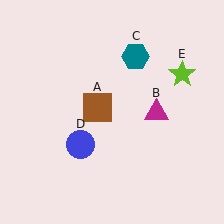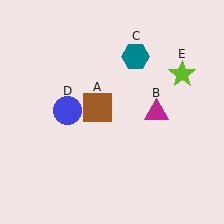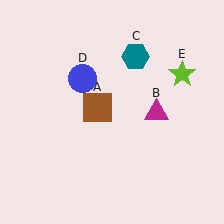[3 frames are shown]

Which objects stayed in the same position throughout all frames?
Brown square (object A) and magenta triangle (object B) and teal hexagon (object C) and lime star (object E) remained stationary.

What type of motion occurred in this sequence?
The blue circle (object D) rotated clockwise around the center of the scene.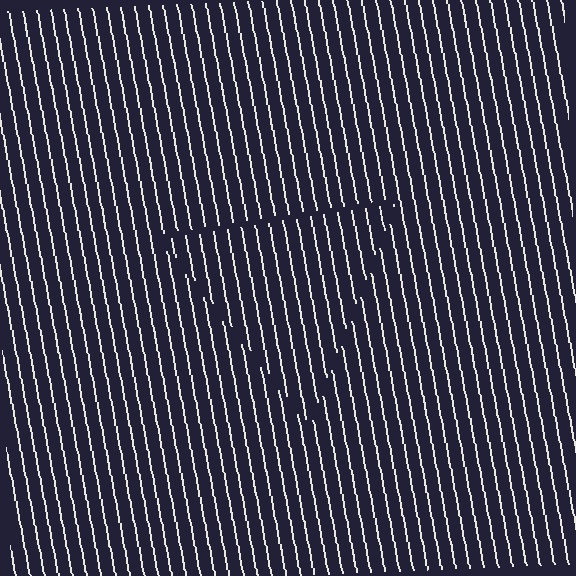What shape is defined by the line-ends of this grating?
An illusory triangle. The interior of the shape contains the same grating, shifted by half a period — the contour is defined by the phase discontinuity where line-ends from the inner and outer gratings abut.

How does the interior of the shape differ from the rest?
The interior of the shape contains the same grating, shifted by half a period — the contour is defined by the phase discontinuity where line-ends from the inner and outer gratings abut.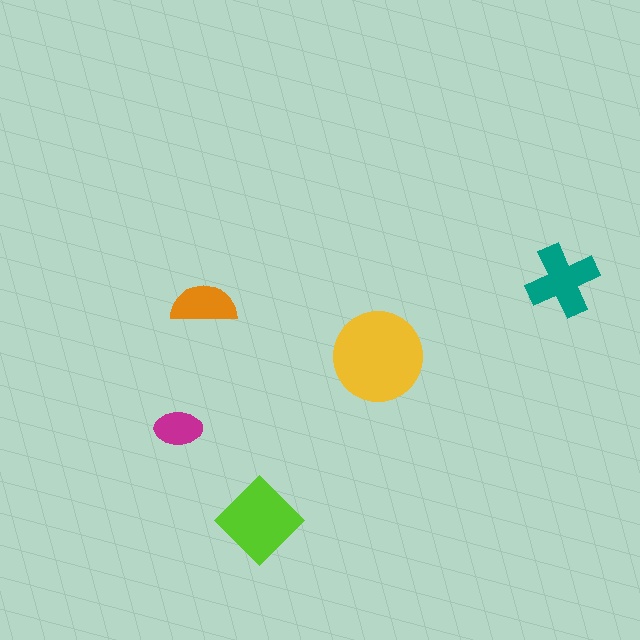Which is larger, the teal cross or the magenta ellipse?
The teal cross.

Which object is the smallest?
The magenta ellipse.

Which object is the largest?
The yellow circle.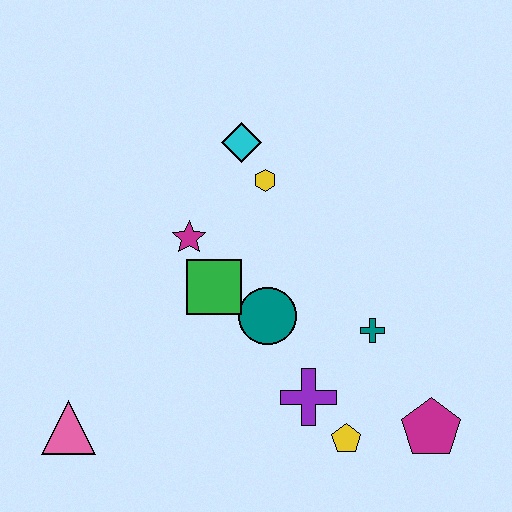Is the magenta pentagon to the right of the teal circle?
Yes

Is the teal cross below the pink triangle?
No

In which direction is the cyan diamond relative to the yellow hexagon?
The cyan diamond is above the yellow hexagon.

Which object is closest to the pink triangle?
The green square is closest to the pink triangle.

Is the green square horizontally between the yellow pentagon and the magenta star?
Yes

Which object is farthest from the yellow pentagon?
The cyan diamond is farthest from the yellow pentagon.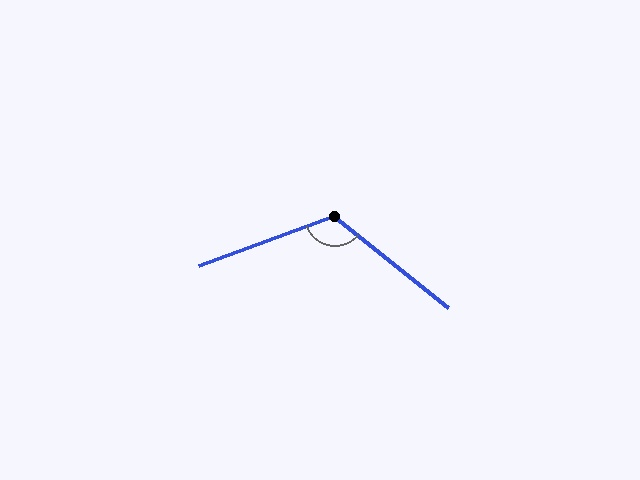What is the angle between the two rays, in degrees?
Approximately 121 degrees.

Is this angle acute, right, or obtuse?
It is obtuse.